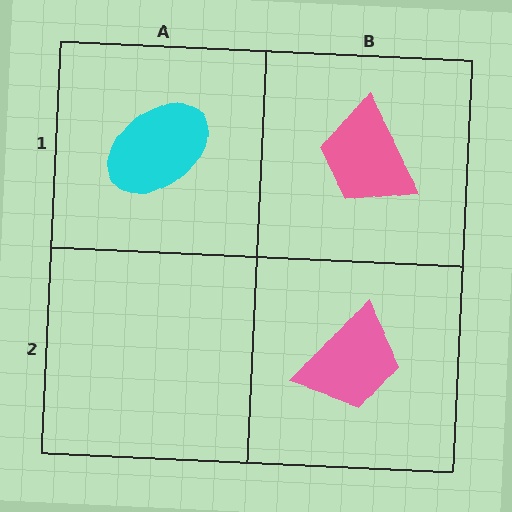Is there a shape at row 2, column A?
No, that cell is empty.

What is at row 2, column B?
A pink trapezoid.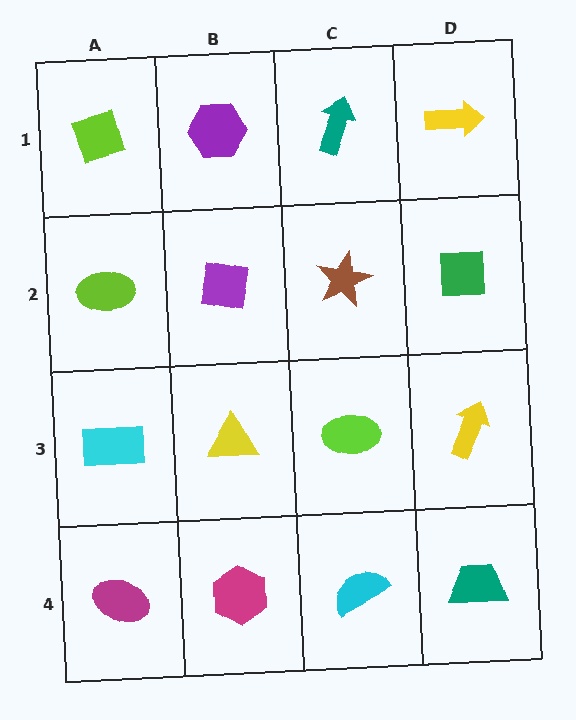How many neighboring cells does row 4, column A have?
2.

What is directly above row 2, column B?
A purple hexagon.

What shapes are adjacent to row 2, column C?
A teal arrow (row 1, column C), a lime ellipse (row 3, column C), a purple square (row 2, column B), a green square (row 2, column D).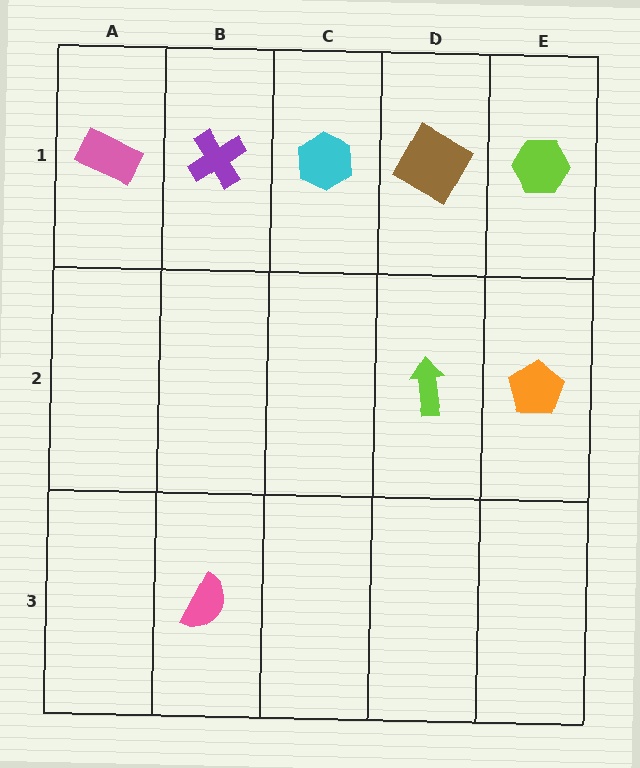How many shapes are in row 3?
1 shape.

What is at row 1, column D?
A brown square.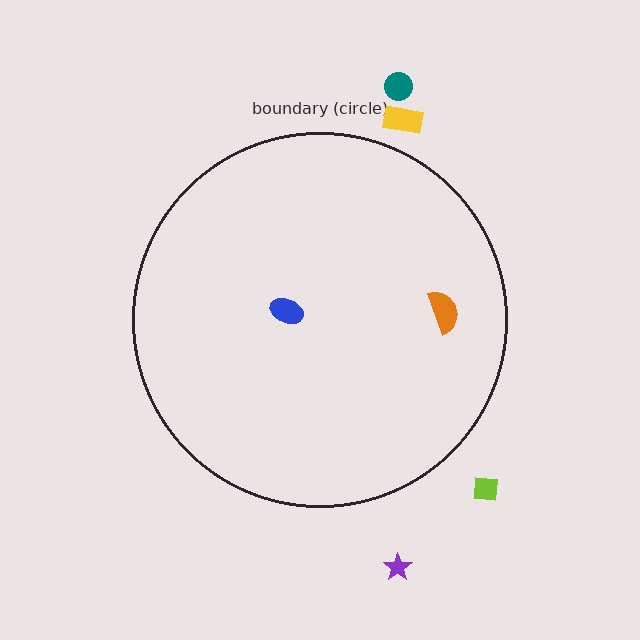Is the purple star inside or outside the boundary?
Outside.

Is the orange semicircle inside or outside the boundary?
Inside.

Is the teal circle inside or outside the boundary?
Outside.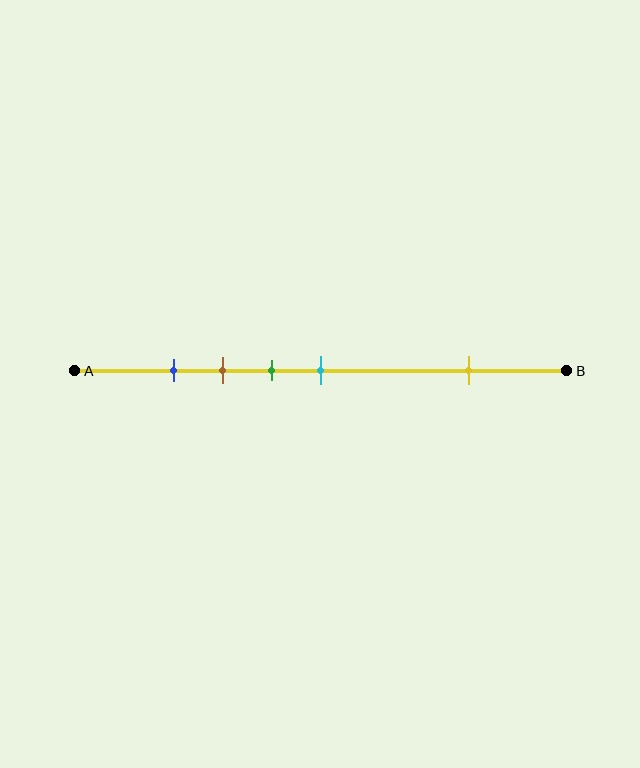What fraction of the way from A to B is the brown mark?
The brown mark is approximately 30% (0.3) of the way from A to B.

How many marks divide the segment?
There are 5 marks dividing the segment.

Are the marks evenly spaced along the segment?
No, the marks are not evenly spaced.